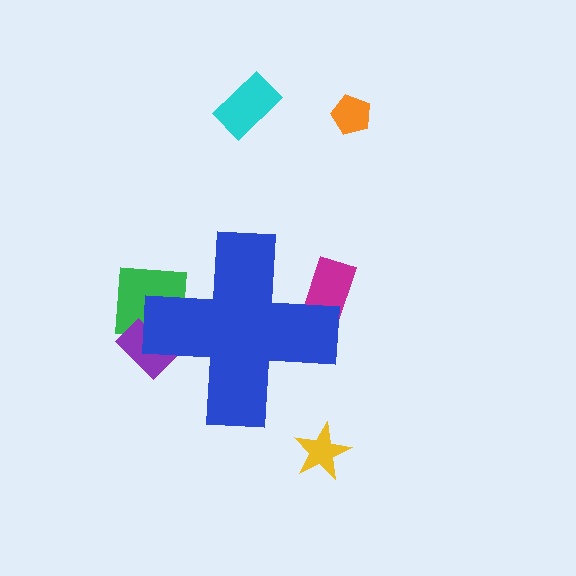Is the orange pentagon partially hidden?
No, the orange pentagon is fully visible.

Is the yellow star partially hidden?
No, the yellow star is fully visible.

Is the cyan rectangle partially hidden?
No, the cyan rectangle is fully visible.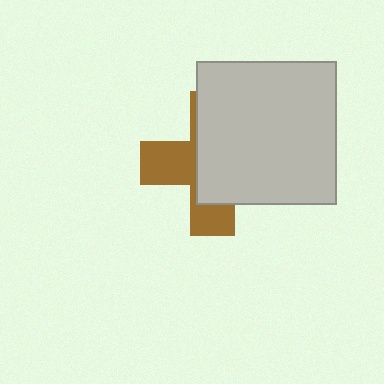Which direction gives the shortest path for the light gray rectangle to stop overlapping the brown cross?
Moving right gives the shortest separation.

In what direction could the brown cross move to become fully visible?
The brown cross could move left. That would shift it out from behind the light gray rectangle entirely.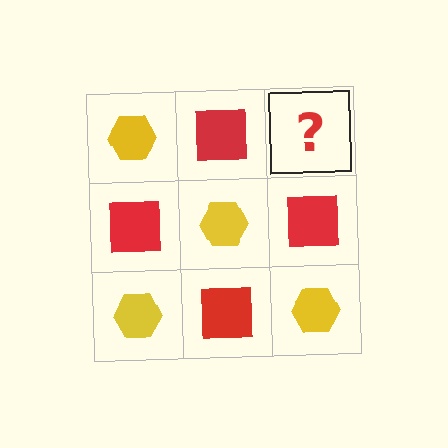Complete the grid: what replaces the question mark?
The question mark should be replaced with a yellow hexagon.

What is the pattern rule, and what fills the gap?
The rule is that it alternates yellow hexagon and red square in a checkerboard pattern. The gap should be filled with a yellow hexagon.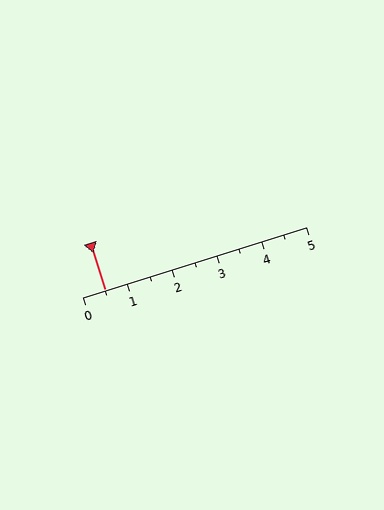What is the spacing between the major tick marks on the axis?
The major ticks are spaced 1 apart.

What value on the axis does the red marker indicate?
The marker indicates approximately 0.5.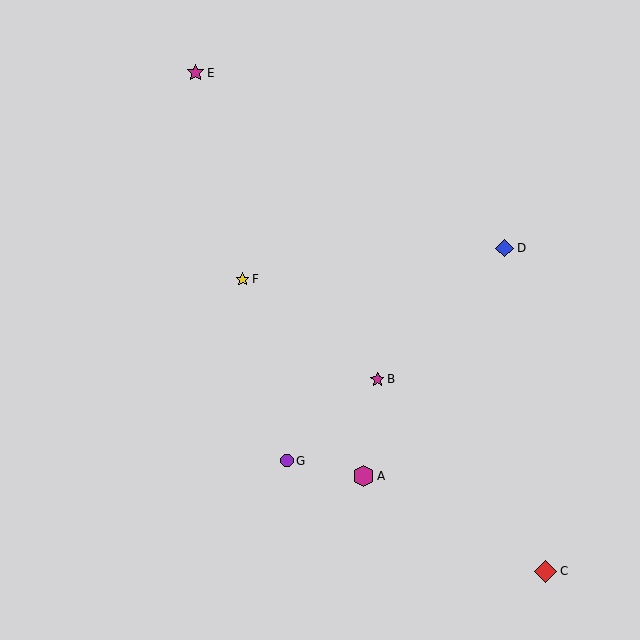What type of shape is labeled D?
Shape D is a blue diamond.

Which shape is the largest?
The red diamond (labeled C) is the largest.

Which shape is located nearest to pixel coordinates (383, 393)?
The magenta star (labeled B) at (377, 379) is nearest to that location.